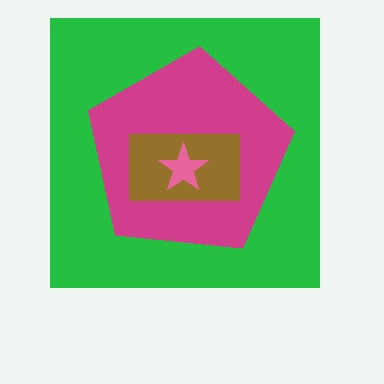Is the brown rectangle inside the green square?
Yes.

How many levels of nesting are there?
4.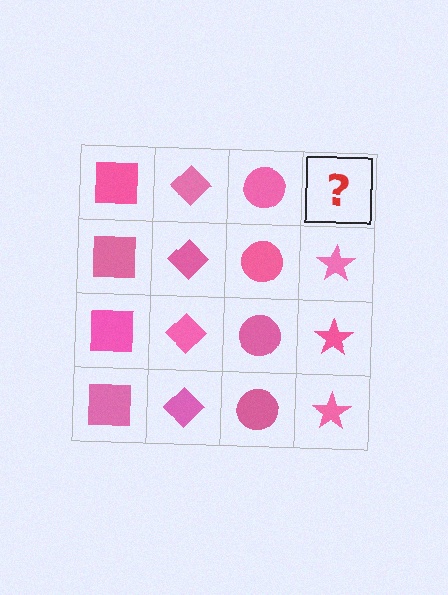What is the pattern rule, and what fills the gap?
The rule is that each column has a consistent shape. The gap should be filled with a pink star.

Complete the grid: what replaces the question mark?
The question mark should be replaced with a pink star.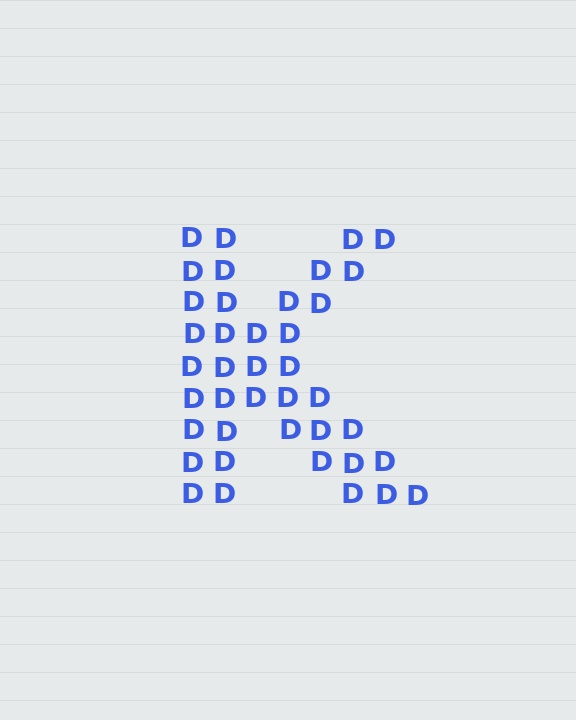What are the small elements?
The small elements are letter D's.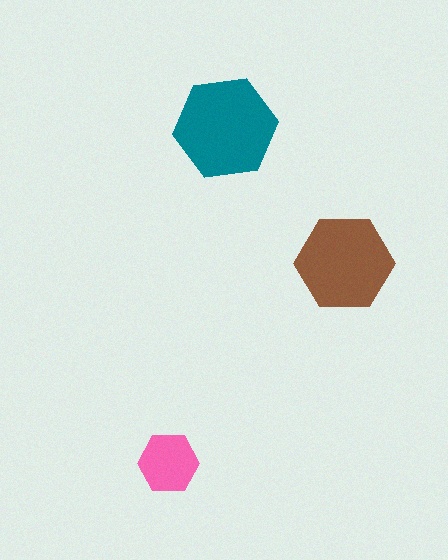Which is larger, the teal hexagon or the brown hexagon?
The teal one.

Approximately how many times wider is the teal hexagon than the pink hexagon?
About 1.5 times wider.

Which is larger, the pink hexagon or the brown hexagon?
The brown one.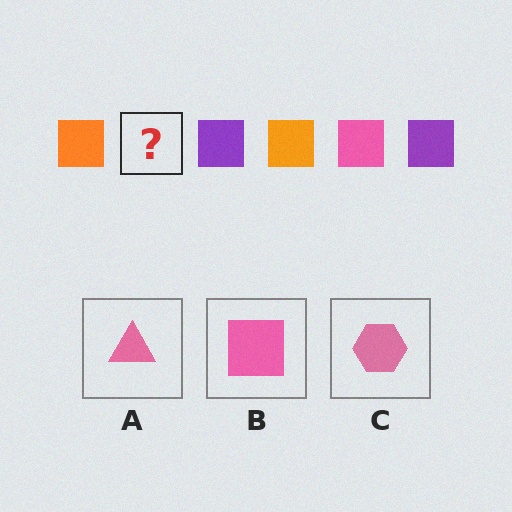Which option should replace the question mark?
Option B.